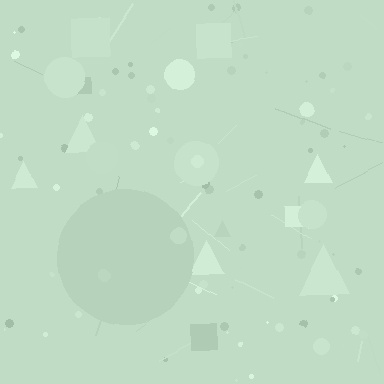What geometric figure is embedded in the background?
A circle is embedded in the background.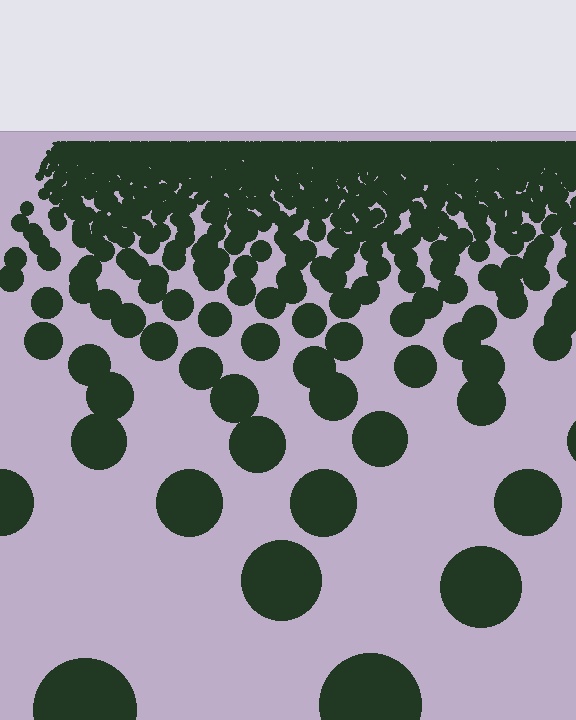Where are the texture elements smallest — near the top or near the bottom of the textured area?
Near the top.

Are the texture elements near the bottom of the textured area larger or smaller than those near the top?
Larger. Near the bottom, elements are closer to the viewer and appear at a bigger on-screen size.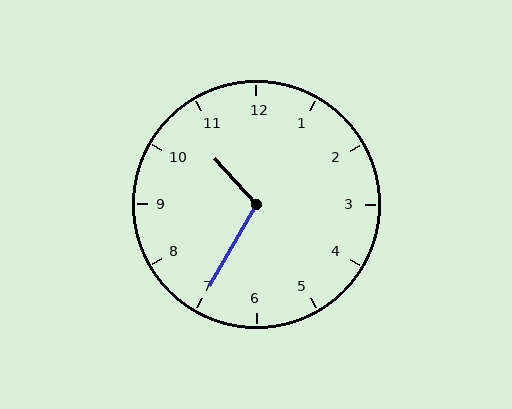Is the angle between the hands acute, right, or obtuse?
It is obtuse.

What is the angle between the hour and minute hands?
Approximately 108 degrees.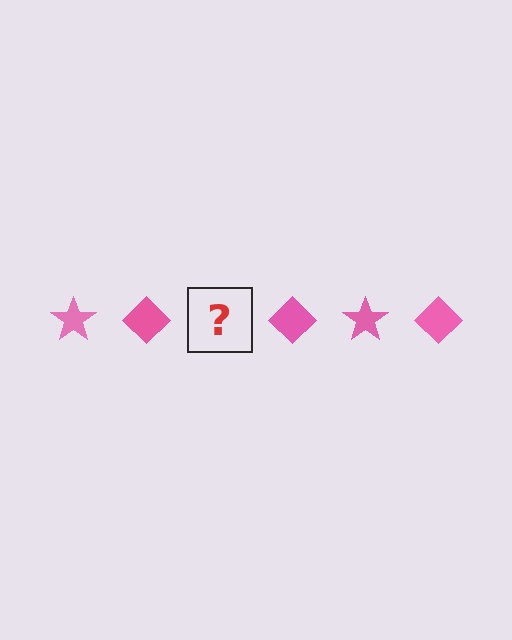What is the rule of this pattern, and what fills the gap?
The rule is that the pattern cycles through star, diamond shapes in pink. The gap should be filled with a pink star.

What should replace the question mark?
The question mark should be replaced with a pink star.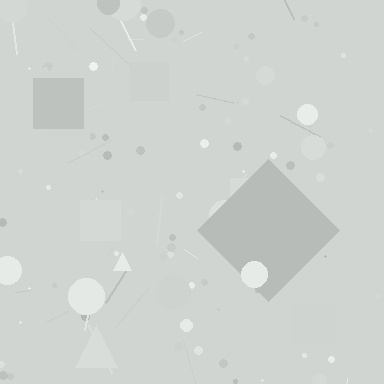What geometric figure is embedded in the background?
A diamond is embedded in the background.